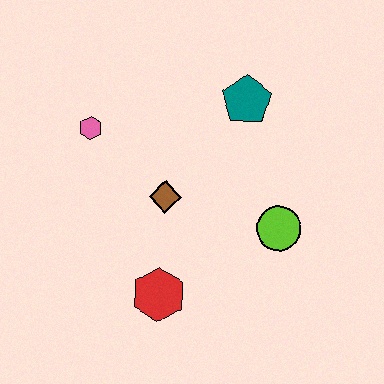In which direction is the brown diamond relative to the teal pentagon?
The brown diamond is below the teal pentagon.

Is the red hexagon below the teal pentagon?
Yes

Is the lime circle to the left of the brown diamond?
No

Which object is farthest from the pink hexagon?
The lime circle is farthest from the pink hexagon.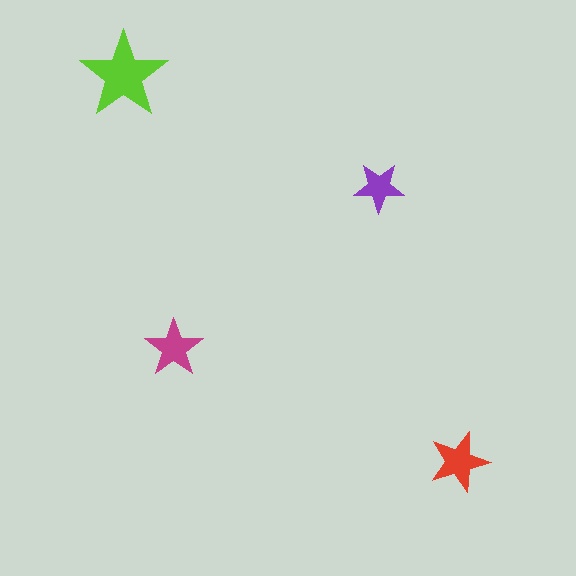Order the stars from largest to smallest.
the lime one, the red one, the magenta one, the purple one.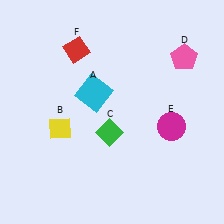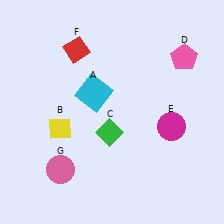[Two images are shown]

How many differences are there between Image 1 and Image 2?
There is 1 difference between the two images.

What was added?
A pink circle (G) was added in Image 2.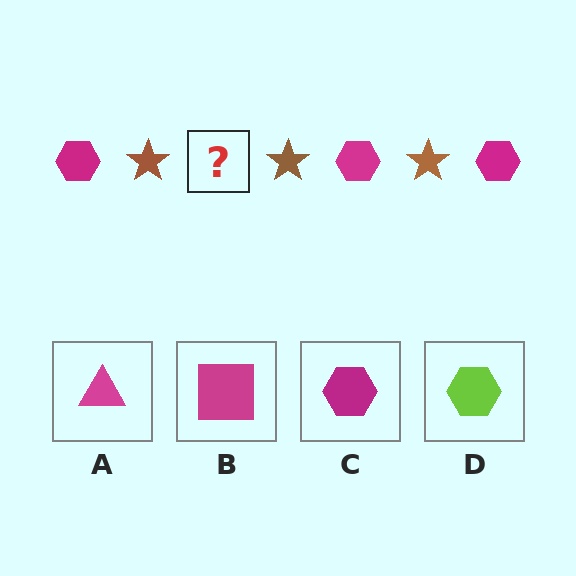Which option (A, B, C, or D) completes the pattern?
C.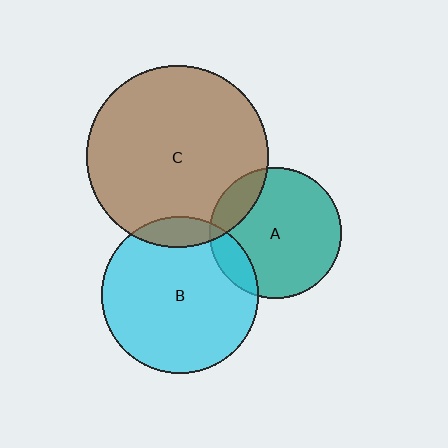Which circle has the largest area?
Circle C (brown).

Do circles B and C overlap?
Yes.